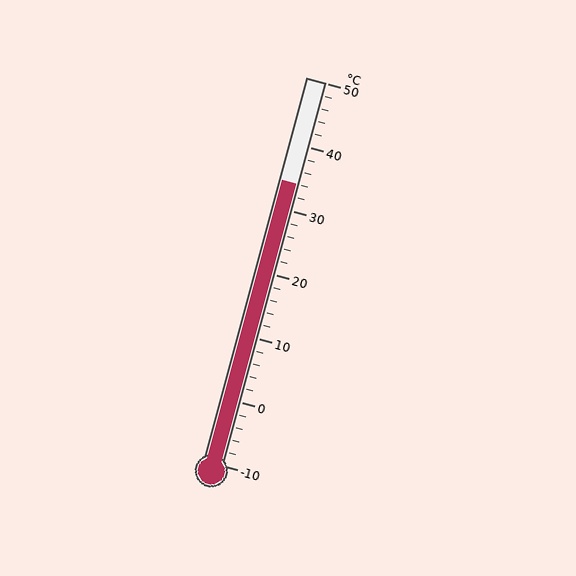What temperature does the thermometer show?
The thermometer shows approximately 34°C.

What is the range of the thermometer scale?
The thermometer scale ranges from -10°C to 50°C.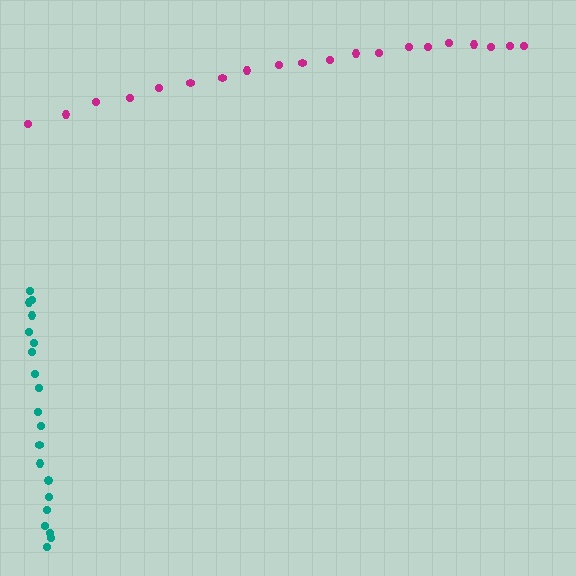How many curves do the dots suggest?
There are 2 distinct paths.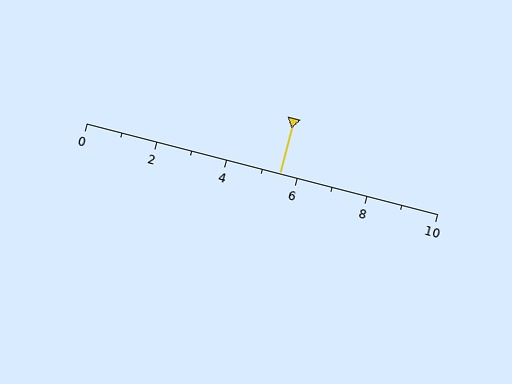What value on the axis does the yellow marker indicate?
The marker indicates approximately 5.5.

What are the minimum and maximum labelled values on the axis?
The axis runs from 0 to 10.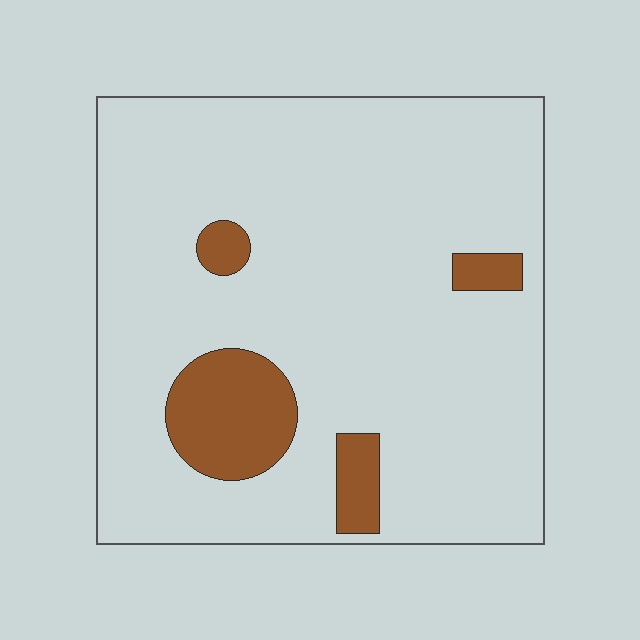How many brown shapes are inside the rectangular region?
4.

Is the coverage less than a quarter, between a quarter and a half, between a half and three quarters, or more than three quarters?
Less than a quarter.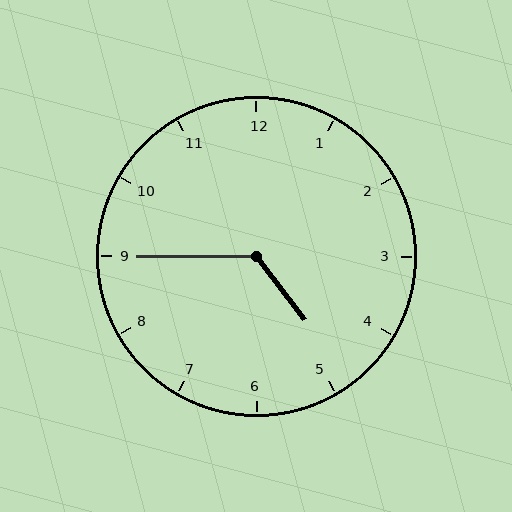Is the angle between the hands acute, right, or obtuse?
It is obtuse.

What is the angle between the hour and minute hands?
Approximately 128 degrees.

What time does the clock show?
4:45.